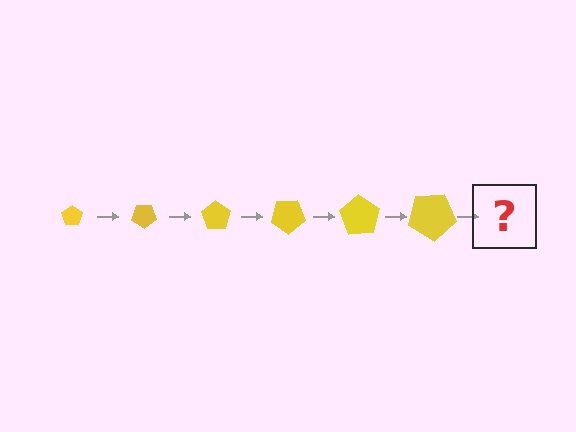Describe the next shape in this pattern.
It should be a pentagon, larger than the previous one and rotated 210 degrees from the start.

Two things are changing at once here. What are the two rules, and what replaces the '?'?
The two rules are that the pentagon grows larger each step and it rotates 35 degrees each step. The '?' should be a pentagon, larger than the previous one and rotated 210 degrees from the start.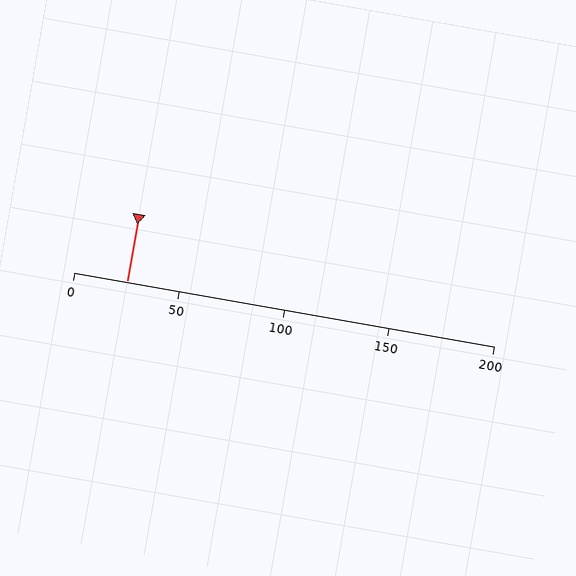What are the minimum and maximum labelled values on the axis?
The axis runs from 0 to 200.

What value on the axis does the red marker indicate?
The marker indicates approximately 25.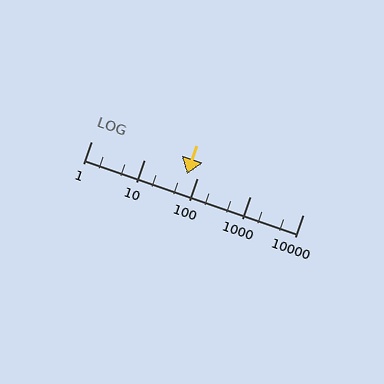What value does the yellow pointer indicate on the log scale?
The pointer indicates approximately 65.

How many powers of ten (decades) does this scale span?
The scale spans 4 decades, from 1 to 10000.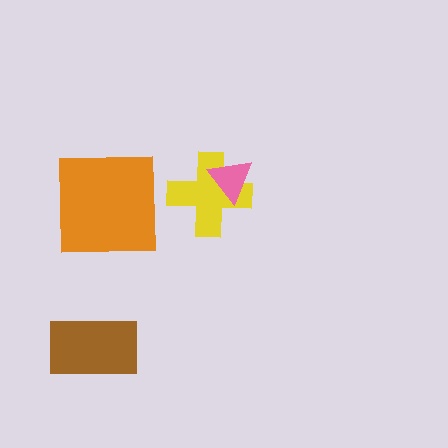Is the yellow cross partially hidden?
Yes, it is partially covered by another shape.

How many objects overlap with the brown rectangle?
0 objects overlap with the brown rectangle.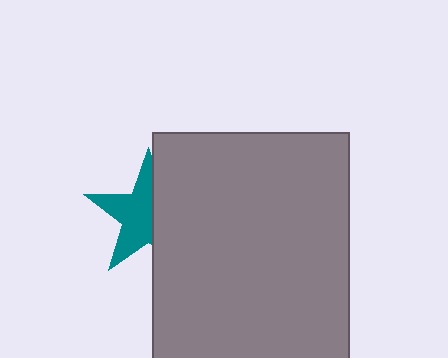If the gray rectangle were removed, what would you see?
You would see the complete teal star.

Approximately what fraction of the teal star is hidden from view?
Roughly 44% of the teal star is hidden behind the gray rectangle.